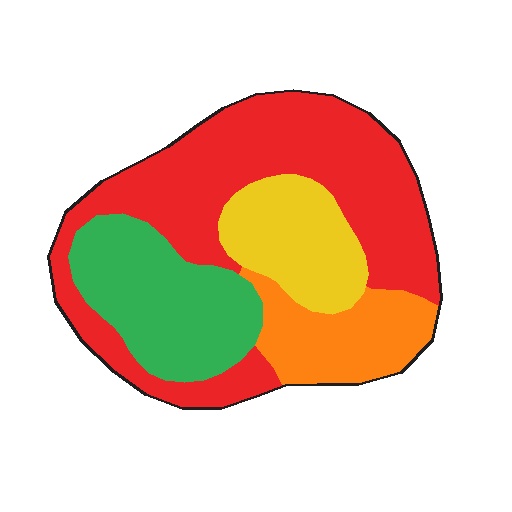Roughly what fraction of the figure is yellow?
Yellow takes up about one sixth (1/6) of the figure.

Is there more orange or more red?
Red.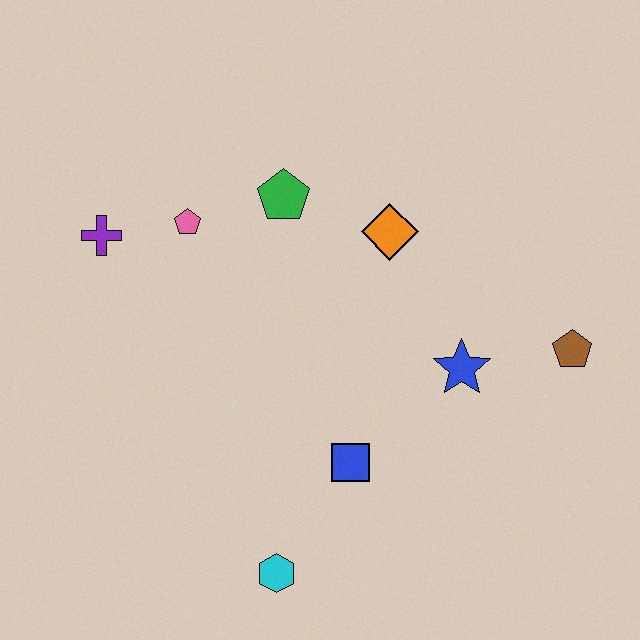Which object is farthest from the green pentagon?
The cyan hexagon is farthest from the green pentagon.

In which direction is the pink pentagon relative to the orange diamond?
The pink pentagon is to the left of the orange diamond.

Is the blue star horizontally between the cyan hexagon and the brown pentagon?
Yes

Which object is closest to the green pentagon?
The pink pentagon is closest to the green pentagon.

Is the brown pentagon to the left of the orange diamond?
No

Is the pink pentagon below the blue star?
No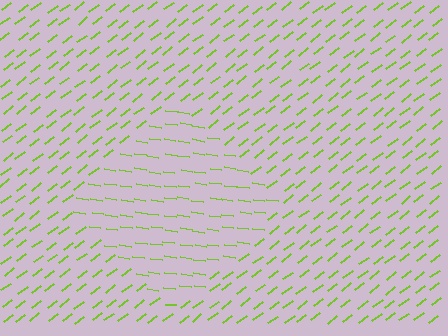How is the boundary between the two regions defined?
The boundary is defined purely by a change in line orientation (approximately 45 degrees difference). All lines are the same color and thickness.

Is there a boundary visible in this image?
Yes, there is a texture boundary formed by a change in line orientation.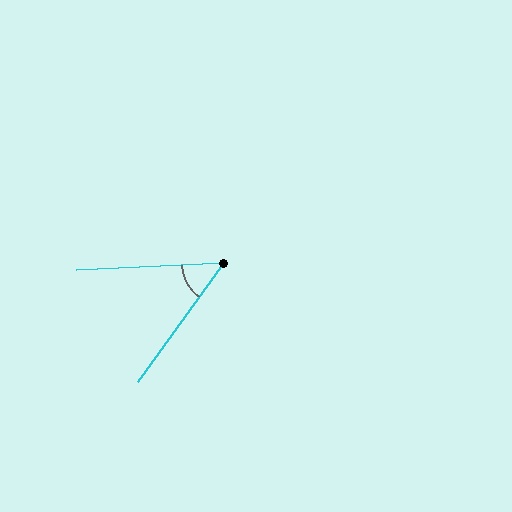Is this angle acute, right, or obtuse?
It is acute.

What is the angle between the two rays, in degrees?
Approximately 51 degrees.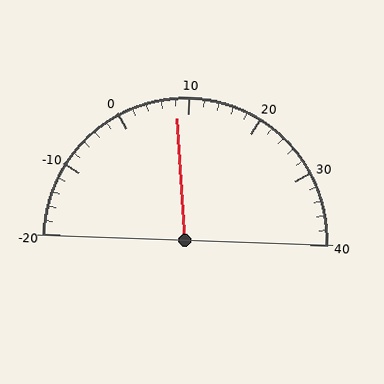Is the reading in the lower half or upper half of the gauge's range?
The reading is in the lower half of the range (-20 to 40).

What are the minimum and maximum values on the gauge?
The gauge ranges from -20 to 40.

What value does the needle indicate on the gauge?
The needle indicates approximately 8.